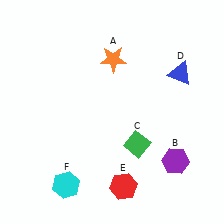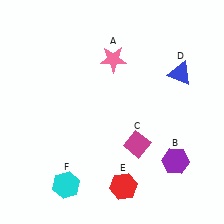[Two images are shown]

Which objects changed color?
A changed from orange to pink. C changed from green to magenta.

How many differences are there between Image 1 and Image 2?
There are 2 differences between the two images.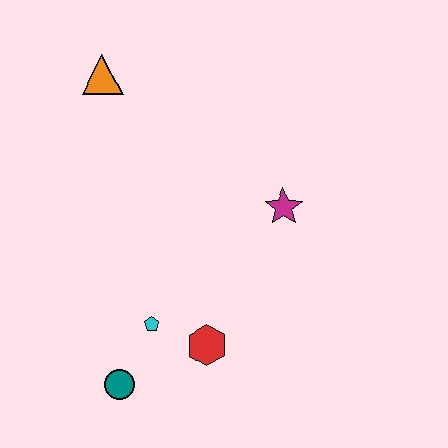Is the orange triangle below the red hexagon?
No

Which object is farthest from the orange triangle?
The teal circle is farthest from the orange triangle.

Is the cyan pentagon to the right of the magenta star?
No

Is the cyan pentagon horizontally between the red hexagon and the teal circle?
Yes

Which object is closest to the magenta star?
The red hexagon is closest to the magenta star.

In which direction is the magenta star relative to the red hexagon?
The magenta star is above the red hexagon.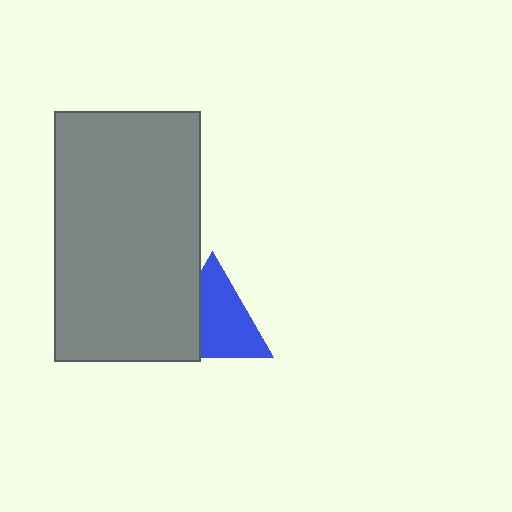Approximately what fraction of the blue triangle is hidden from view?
Roughly 34% of the blue triangle is hidden behind the gray rectangle.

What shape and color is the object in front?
The object in front is a gray rectangle.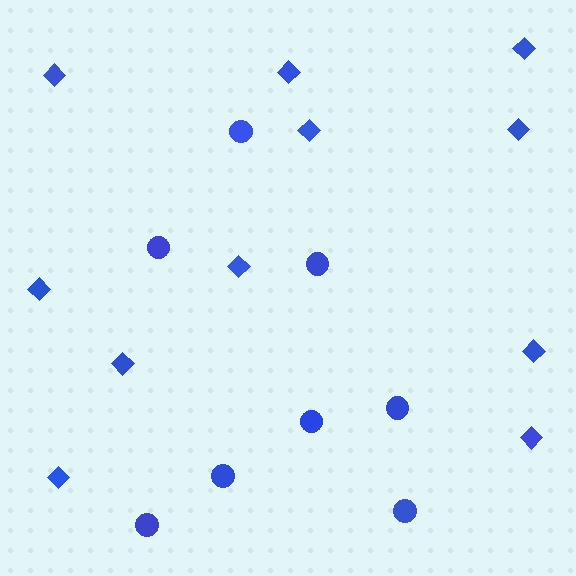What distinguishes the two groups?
There are 2 groups: one group of circles (8) and one group of diamonds (11).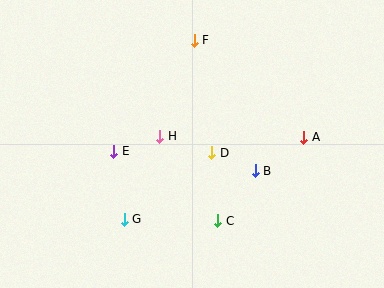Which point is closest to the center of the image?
Point D at (212, 153) is closest to the center.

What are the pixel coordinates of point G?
Point G is at (124, 219).